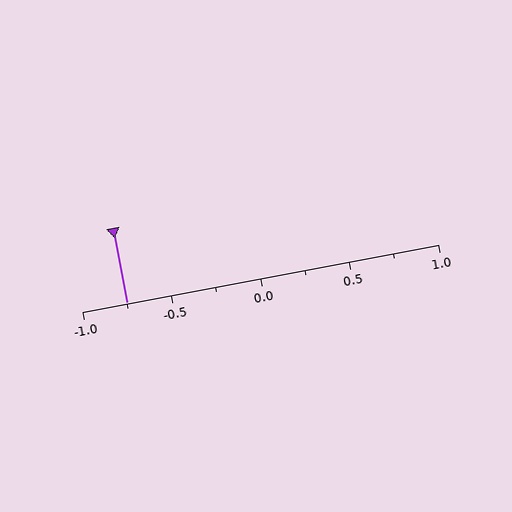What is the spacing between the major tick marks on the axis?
The major ticks are spaced 0.5 apart.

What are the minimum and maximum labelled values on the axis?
The axis runs from -1.0 to 1.0.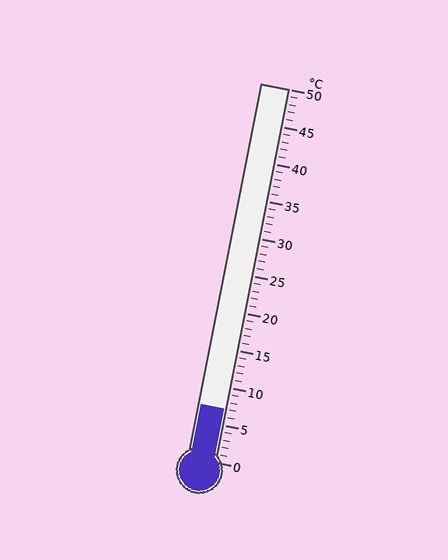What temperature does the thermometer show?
The thermometer shows approximately 7°C.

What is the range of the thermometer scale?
The thermometer scale ranges from 0°C to 50°C.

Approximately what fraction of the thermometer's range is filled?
The thermometer is filled to approximately 15% of its range.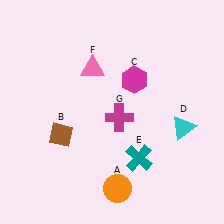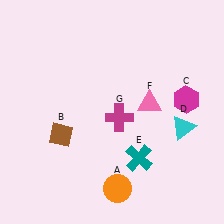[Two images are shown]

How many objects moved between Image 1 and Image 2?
2 objects moved between the two images.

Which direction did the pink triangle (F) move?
The pink triangle (F) moved right.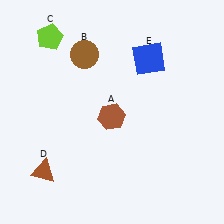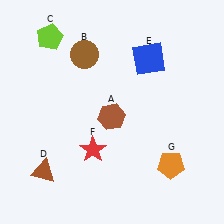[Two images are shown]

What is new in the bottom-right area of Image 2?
An orange pentagon (G) was added in the bottom-right area of Image 2.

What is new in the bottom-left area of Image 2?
A red star (F) was added in the bottom-left area of Image 2.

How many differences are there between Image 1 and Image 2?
There are 2 differences between the two images.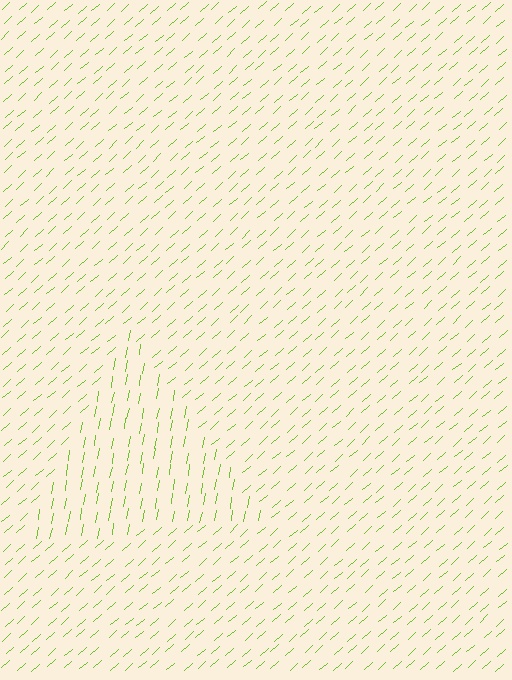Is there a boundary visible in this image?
Yes, there is a texture boundary formed by a change in line orientation.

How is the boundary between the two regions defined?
The boundary is defined purely by a change in line orientation (approximately 39 degrees difference). All lines are the same color and thickness.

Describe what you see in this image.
The image is filled with small lime line segments. A triangle region in the image has lines oriented differently from the surrounding lines, creating a visible texture boundary.